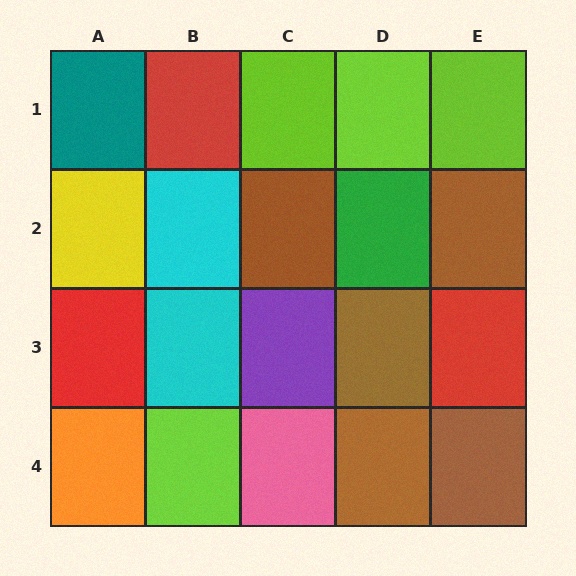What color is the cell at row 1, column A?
Teal.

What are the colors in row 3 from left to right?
Red, cyan, purple, brown, red.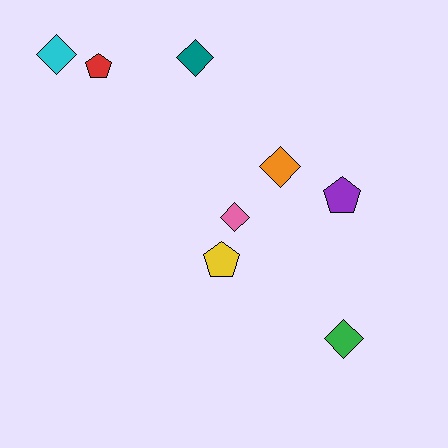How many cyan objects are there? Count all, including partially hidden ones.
There is 1 cyan object.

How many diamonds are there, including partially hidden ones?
There are 5 diamonds.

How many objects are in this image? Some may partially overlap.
There are 8 objects.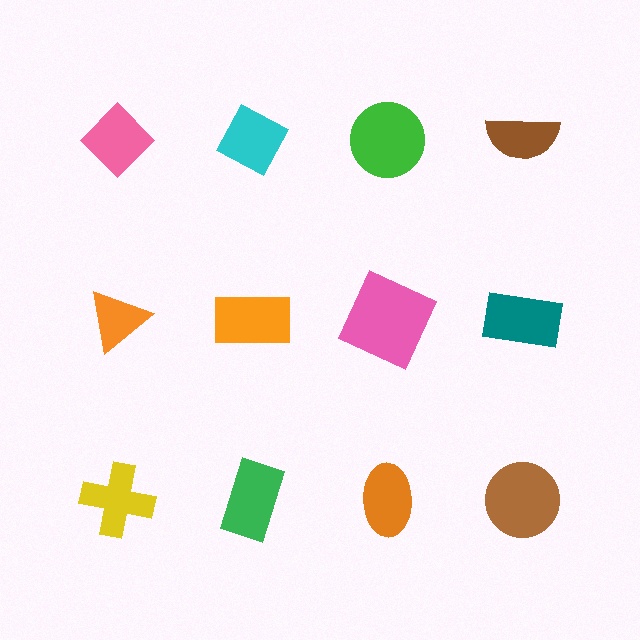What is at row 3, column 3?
An orange ellipse.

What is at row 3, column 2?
A green rectangle.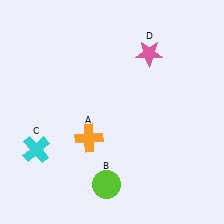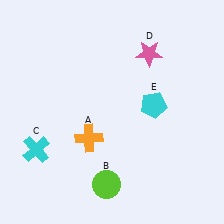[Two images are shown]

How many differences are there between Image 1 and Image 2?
There is 1 difference between the two images.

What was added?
A cyan pentagon (E) was added in Image 2.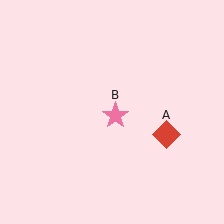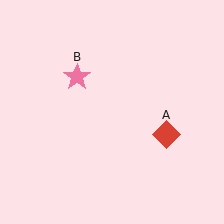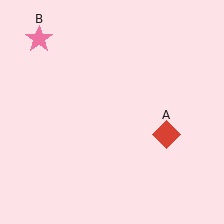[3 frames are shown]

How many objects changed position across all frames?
1 object changed position: pink star (object B).